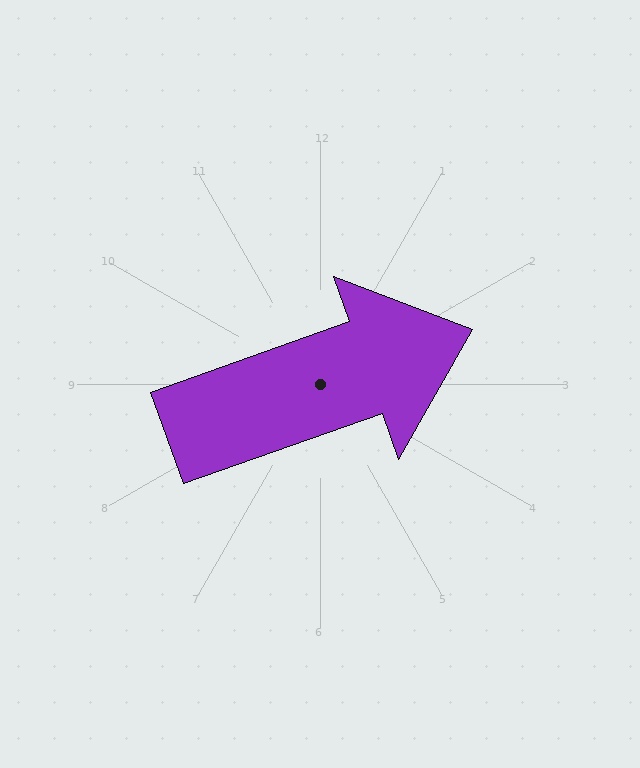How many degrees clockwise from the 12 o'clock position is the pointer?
Approximately 70 degrees.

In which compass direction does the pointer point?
East.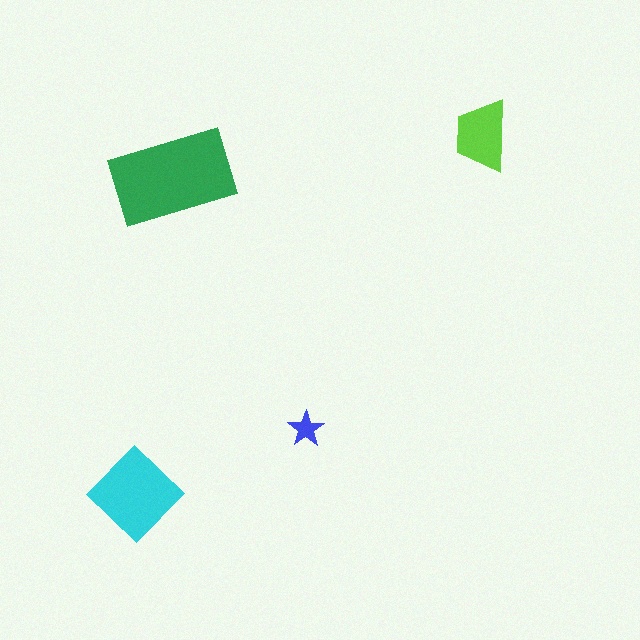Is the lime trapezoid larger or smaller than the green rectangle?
Smaller.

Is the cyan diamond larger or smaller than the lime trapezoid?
Larger.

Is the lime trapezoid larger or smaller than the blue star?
Larger.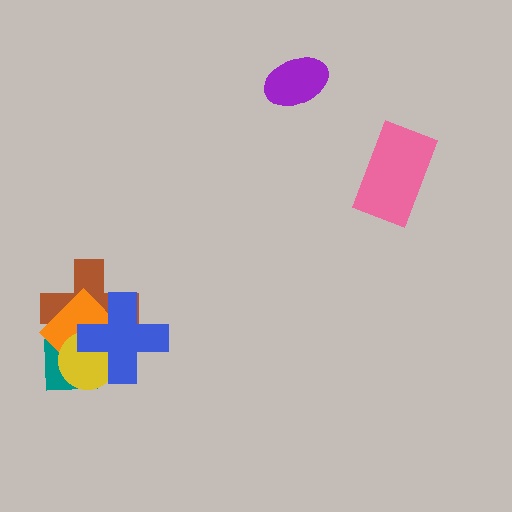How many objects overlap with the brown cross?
4 objects overlap with the brown cross.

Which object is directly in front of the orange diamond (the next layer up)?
The yellow circle is directly in front of the orange diamond.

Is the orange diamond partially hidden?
Yes, it is partially covered by another shape.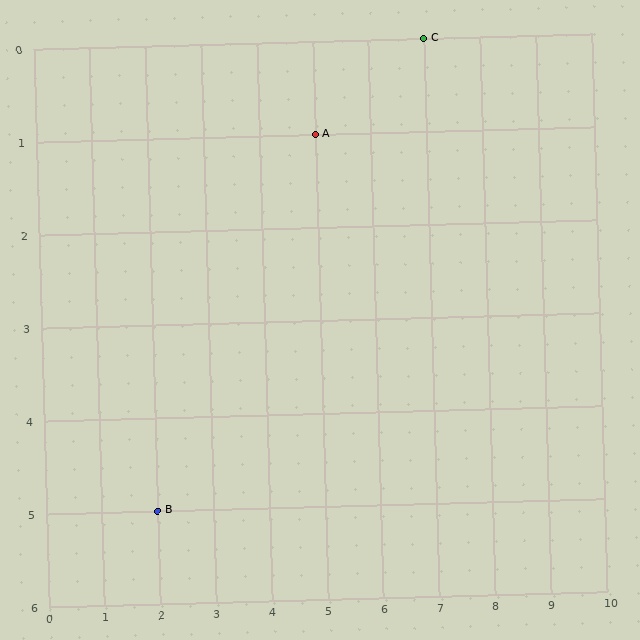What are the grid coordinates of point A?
Point A is at grid coordinates (5, 1).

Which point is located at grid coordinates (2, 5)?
Point B is at (2, 5).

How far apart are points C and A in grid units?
Points C and A are 2 columns and 1 row apart (about 2.2 grid units diagonally).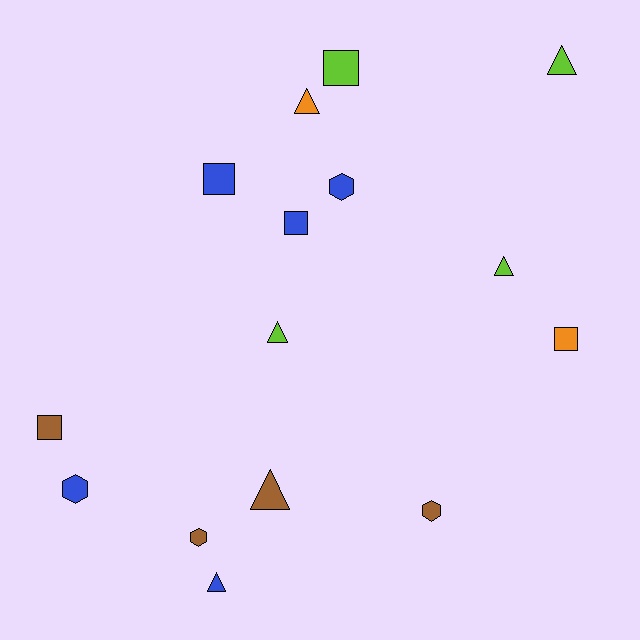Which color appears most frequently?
Blue, with 5 objects.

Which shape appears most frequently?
Triangle, with 6 objects.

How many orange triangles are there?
There is 1 orange triangle.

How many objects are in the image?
There are 15 objects.